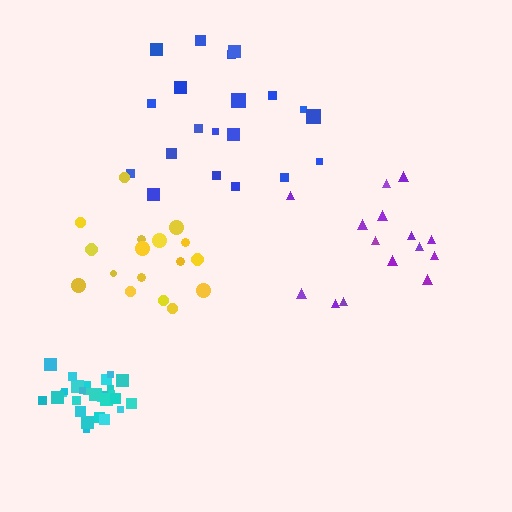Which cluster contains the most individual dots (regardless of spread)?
Cyan (28).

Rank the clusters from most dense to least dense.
cyan, purple, yellow, blue.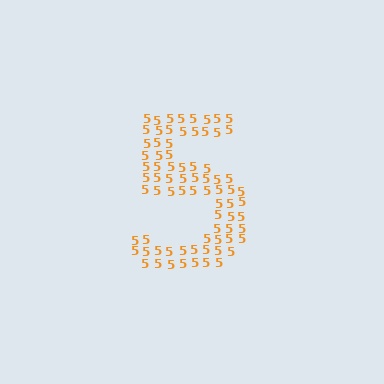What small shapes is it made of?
It is made of small digit 5's.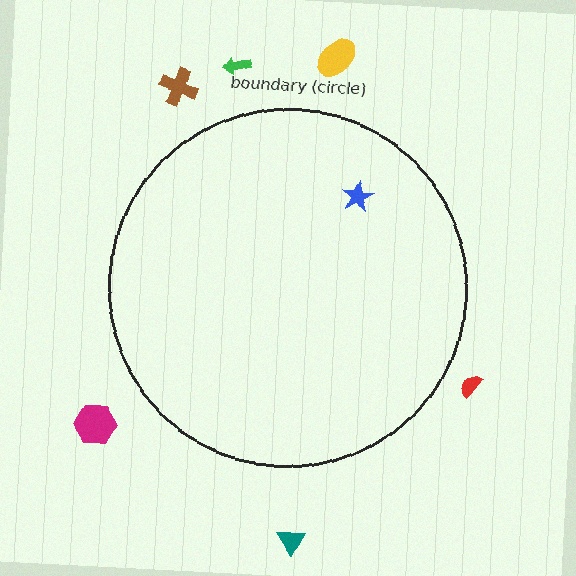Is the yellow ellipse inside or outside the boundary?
Outside.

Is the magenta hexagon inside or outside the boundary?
Outside.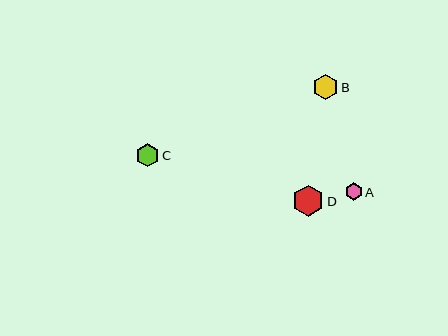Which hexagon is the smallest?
Hexagon A is the smallest with a size of approximately 17 pixels.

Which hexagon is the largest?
Hexagon D is the largest with a size of approximately 31 pixels.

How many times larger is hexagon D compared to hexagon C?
Hexagon D is approximately 1.3 times the size of hexagon C.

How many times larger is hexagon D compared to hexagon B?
Hexagon D is approximately 1.2 times the size of hexagon B.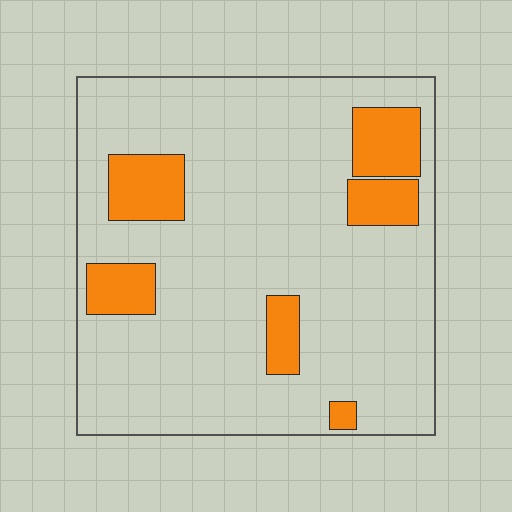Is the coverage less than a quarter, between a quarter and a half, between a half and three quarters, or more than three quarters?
Less than a quarter.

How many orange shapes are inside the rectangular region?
6.